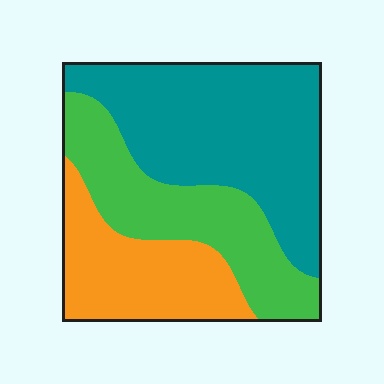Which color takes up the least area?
Orange, at roughly 25%.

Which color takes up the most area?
Teal, at roughly 45%.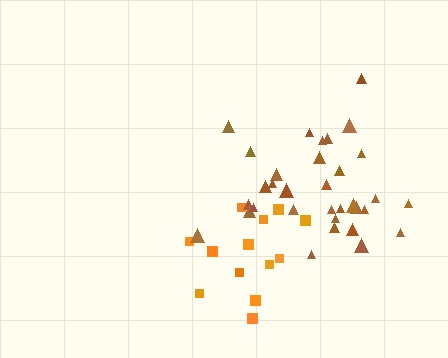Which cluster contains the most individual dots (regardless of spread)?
Brown (33).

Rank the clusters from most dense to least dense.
brown, orange.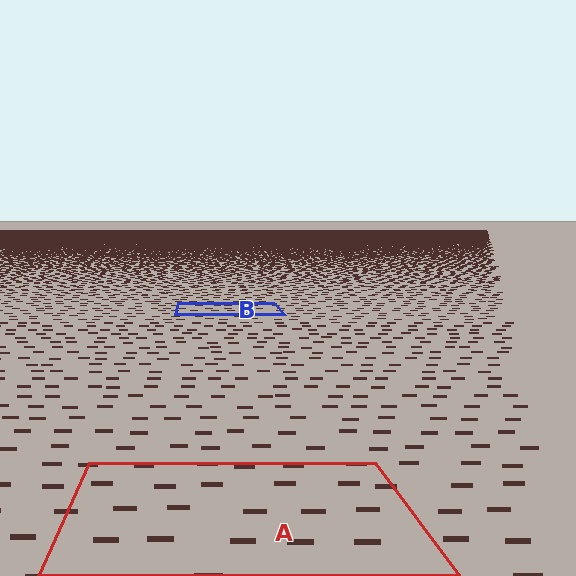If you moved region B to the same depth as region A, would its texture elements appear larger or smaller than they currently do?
They would appear larger. At a closer depth, the same texture elements are projected at a bigger on-screen size.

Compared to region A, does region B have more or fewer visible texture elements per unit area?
Region B has more texture elements per unit area — they are packed more densely because it is farther away.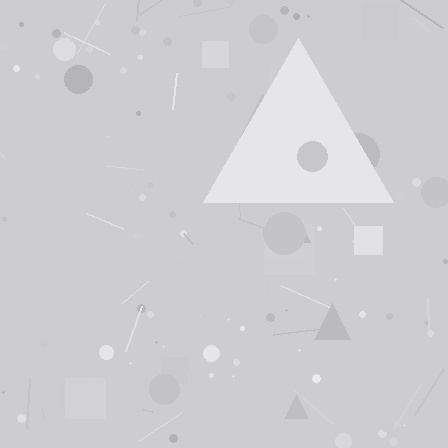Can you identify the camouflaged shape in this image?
The camouflaged shape is a triangle.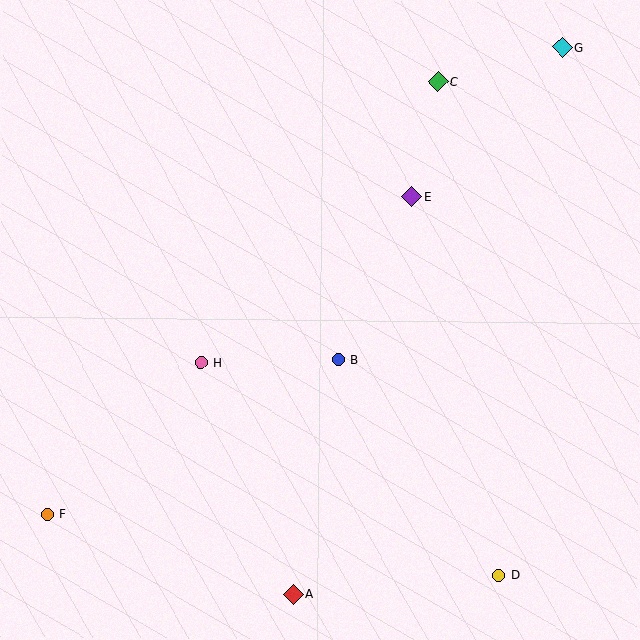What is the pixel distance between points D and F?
The distance between D and F is 456 pixels.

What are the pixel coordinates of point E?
Point E is at (412, 197).